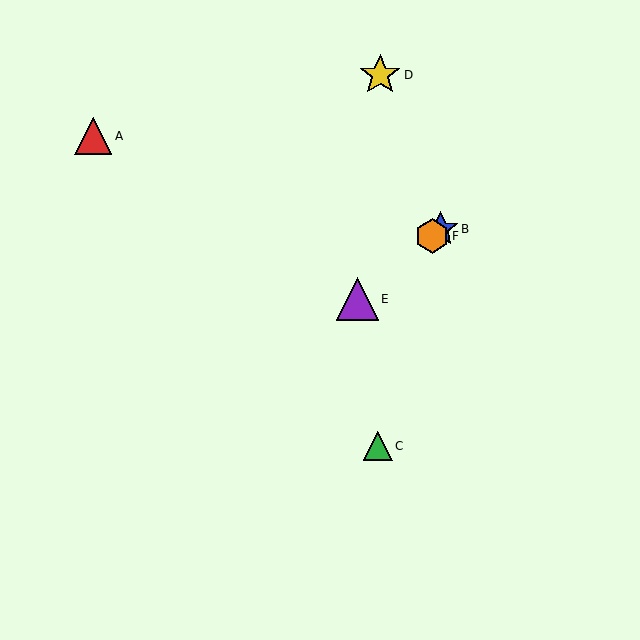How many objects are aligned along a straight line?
3 objects (B, E, F) are aligned along a straight line.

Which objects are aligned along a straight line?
Objects B, E, F are aligned along a straight line.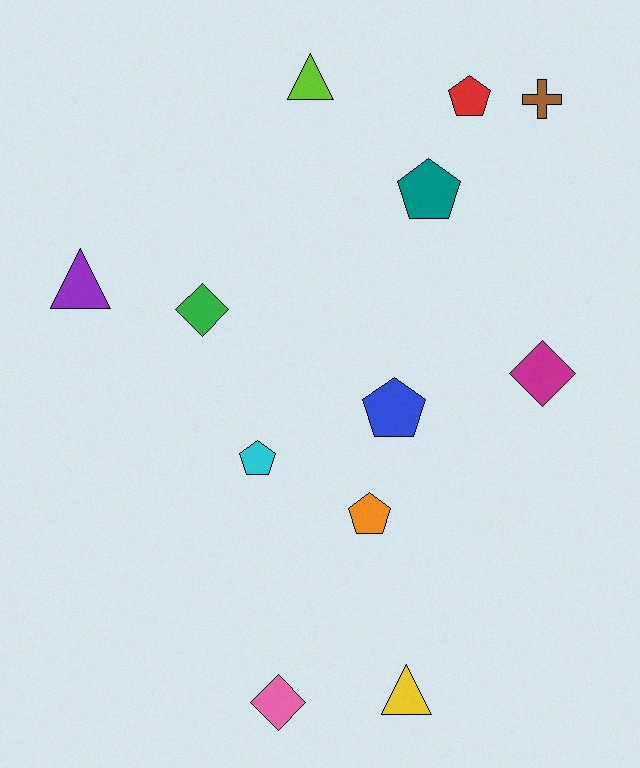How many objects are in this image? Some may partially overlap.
There are 12 objects.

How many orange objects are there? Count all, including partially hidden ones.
There is 1 orange object.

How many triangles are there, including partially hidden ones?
There are 3 triangles.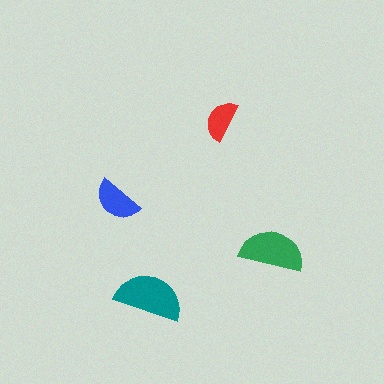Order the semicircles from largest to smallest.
the teal one, the green one, the blue one, the red one.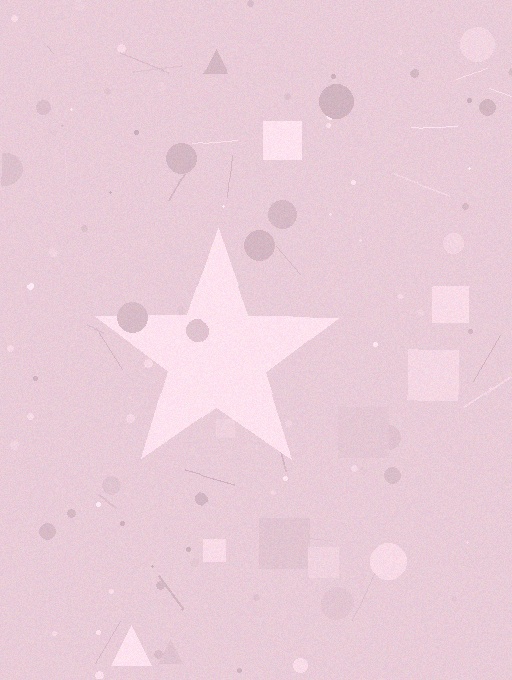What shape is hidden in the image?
A star is hidden in the image.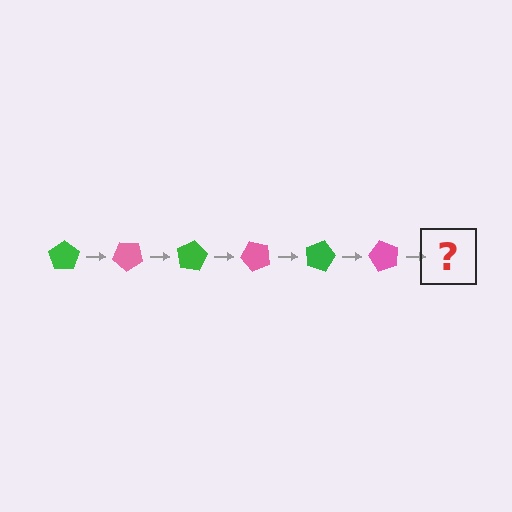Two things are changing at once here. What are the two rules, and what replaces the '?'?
The two rules are that it rotates 40 degrees each step and the color cycles through green and pink. The '?' should be a green pentagon, rotated 240 degrees from the start.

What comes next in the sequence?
The next element should be a green pentagon, rotated 240 degrees from the start.